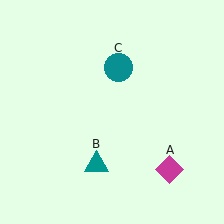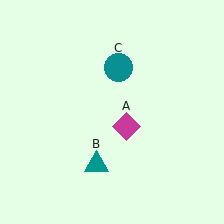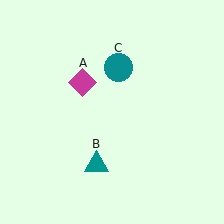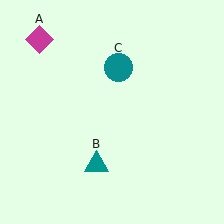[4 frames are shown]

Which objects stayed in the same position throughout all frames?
Teal triangle (object B) and teal circle (object C) remained stationary.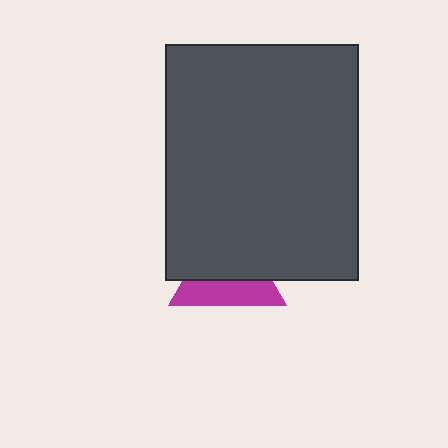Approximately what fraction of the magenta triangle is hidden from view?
Roughly 59% of the magenta triangle is hidden behind the dark gray rectangle.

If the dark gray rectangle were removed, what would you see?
You would see the complete magenta triangle.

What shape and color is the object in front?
The object in front is a dark gray rectangle.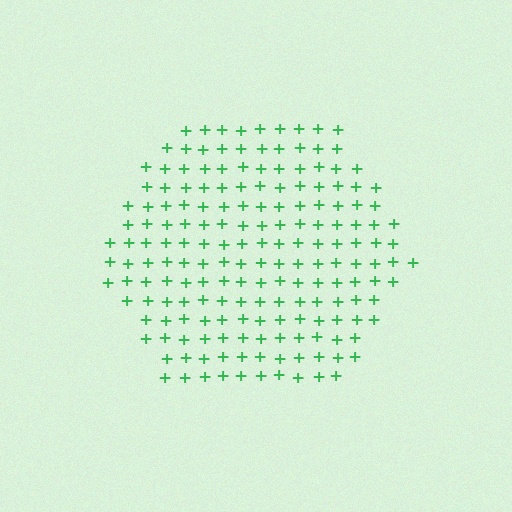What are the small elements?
The small elements are plus signs.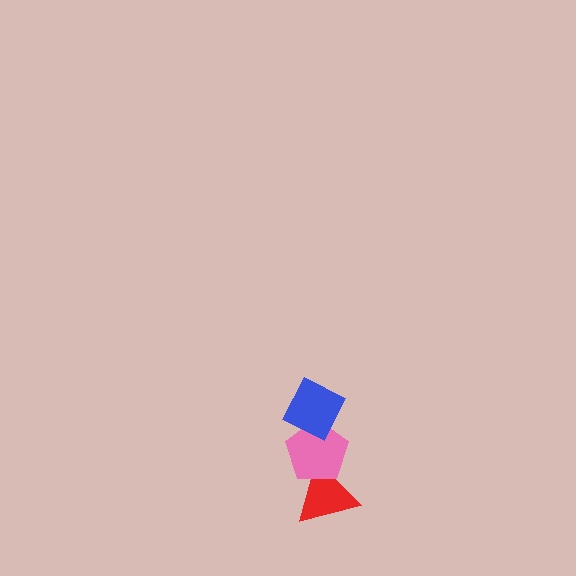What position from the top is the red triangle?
The red triangle is 3rd from the top.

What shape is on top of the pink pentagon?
The blue diamond is on top of the pink pentagon.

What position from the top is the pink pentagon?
The pink pentagon is 2nd from the top.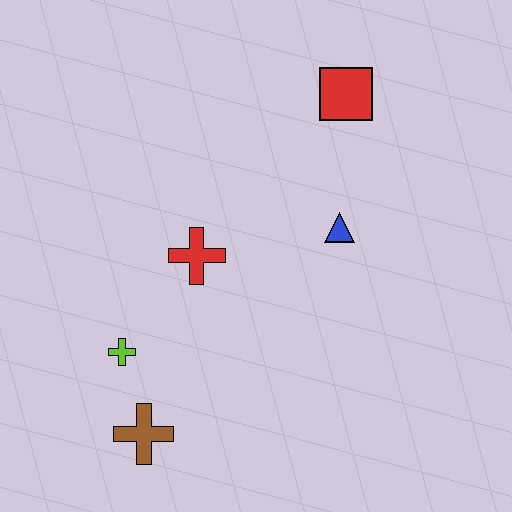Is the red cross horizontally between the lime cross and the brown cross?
No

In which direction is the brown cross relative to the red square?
The brown cross is below the red square.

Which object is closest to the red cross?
The lime cross is closest to the red cross.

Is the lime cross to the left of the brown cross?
Yes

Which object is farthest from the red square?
The brown cross is farthest from the red square.